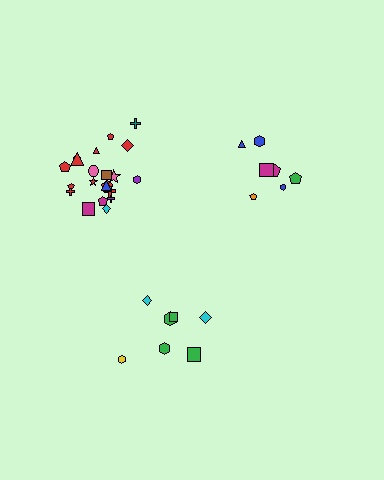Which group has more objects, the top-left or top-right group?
The top-left group.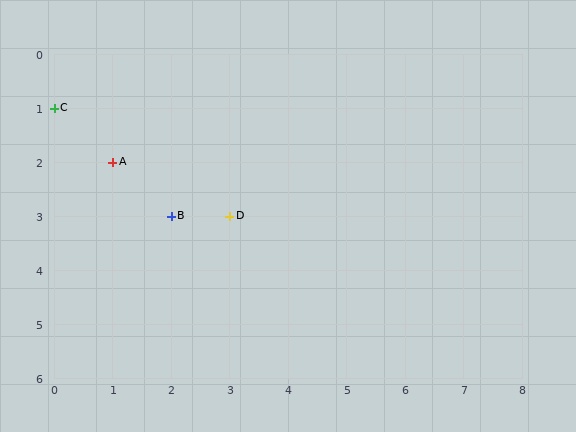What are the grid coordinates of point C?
Point C is at grid coordinates (0, 1).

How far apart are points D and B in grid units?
Points D and B are 1 column apart.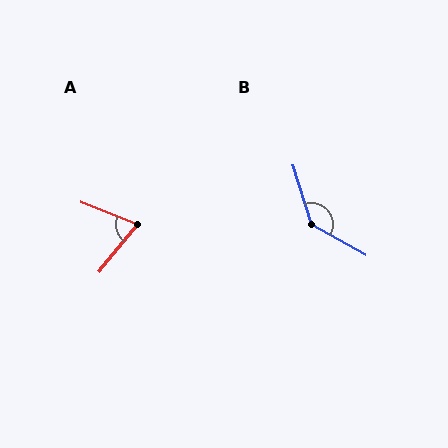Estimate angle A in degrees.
Approximately 73 degrees.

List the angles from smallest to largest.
A (73°), B (137°).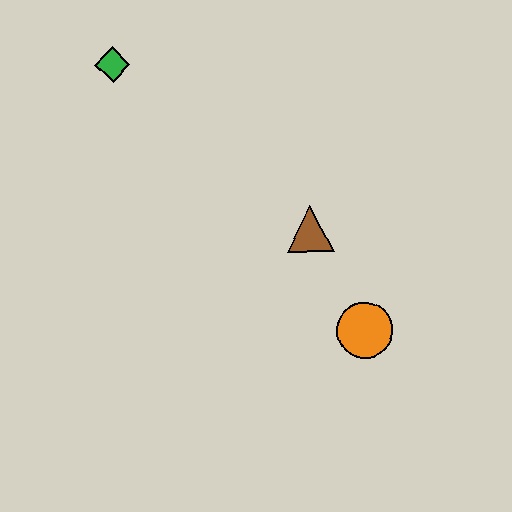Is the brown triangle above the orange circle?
Yes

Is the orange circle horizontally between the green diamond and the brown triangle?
No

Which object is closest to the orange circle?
The brown triangle is closest to the orange circle.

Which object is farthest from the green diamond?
The orange circle is farthest from the green diamond.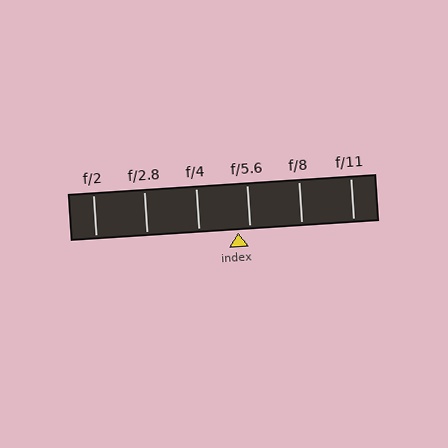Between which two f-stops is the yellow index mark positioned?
The index mark is between f/4 and f/5.6.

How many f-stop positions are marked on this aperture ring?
There are 6 f-stop positions marked.